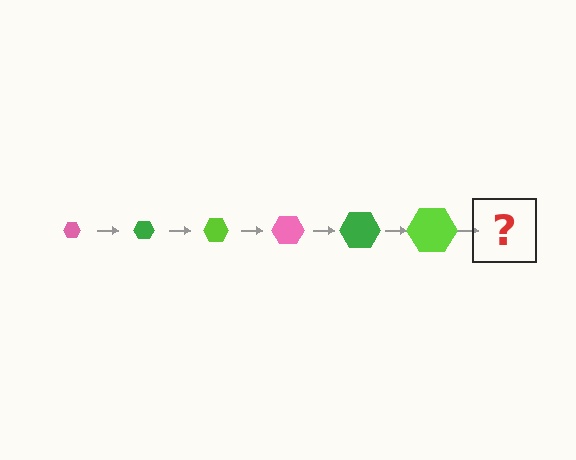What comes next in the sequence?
The next element should be a pink hexagon, larger than the previous one.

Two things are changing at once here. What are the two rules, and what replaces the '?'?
The two rules are that the hexagon grows larger each step and the color cycles through pink, green, and lime. The '?' should be a pink hexagon, larger than the previous one.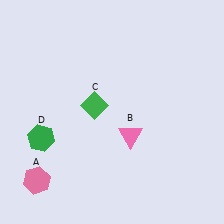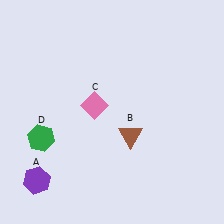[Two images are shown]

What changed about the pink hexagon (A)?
In Image 1, A is pink. In Image 2, it changed to purple.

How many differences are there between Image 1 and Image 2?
There are 3 differences between the two images.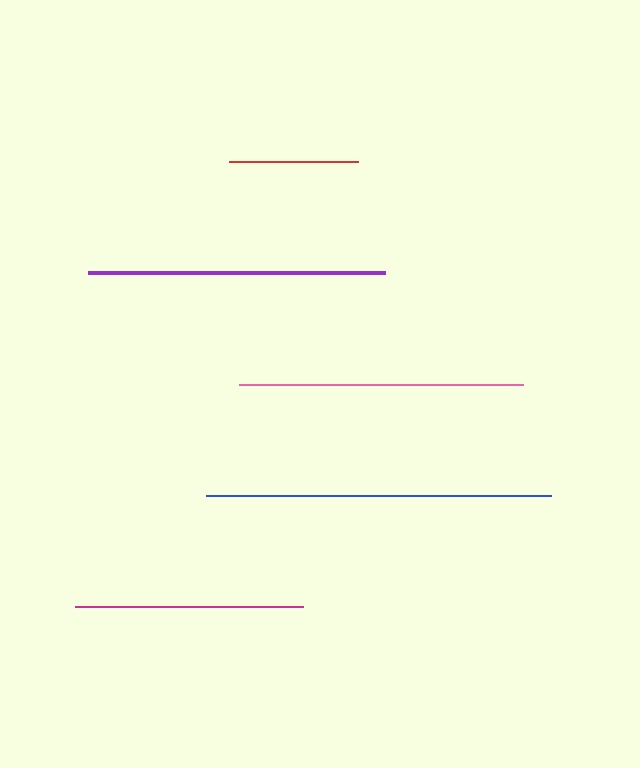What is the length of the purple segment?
The purple segment is approximately 297 pixels long.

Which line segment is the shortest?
The red line is the shortest at approximately 128 pixels.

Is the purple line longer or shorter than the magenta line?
The purple line is longer than the magenta line.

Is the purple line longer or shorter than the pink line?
The purple line is longer than the pink line.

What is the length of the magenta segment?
The magenta segment is approximately 228 pixels long.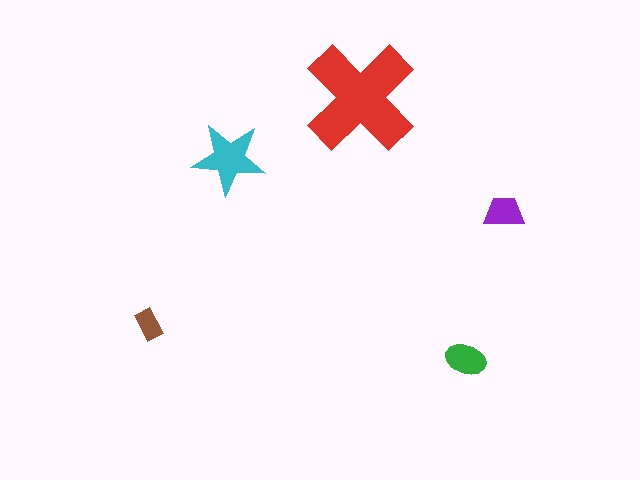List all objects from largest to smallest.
The red cross, the cyan star, the green ellipse, the purple trapezoid, the brown rectangle.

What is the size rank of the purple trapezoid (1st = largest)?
4th.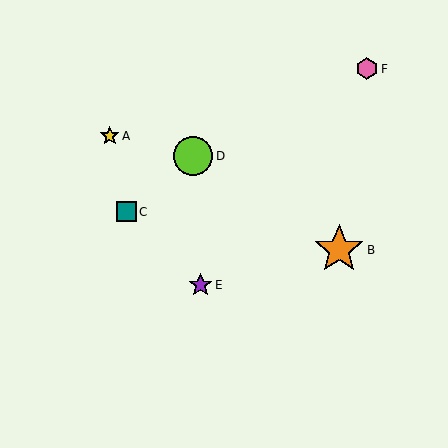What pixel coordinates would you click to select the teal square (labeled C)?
Click at (126, 212) to select the teal square C.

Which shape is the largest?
The orange star (labeled B) is the largest.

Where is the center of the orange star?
The center of the orange star is at (339, 250).